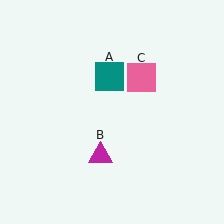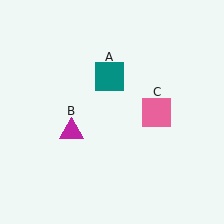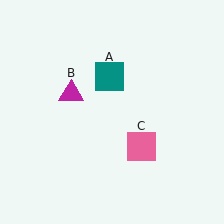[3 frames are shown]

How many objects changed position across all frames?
2 objects changed position: magenta triangle (object B), pink square (object C).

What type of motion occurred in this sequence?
The magenta triangle (object B), pink square (object C) rotated clockwise around the center of the scene.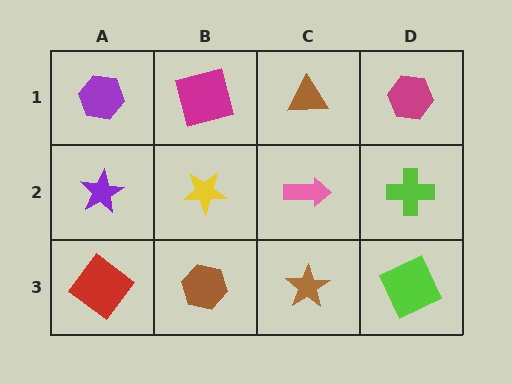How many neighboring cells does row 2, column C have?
4.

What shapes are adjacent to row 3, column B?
A yellow star (row 2, column B), a red diamond (row 3, column A), a brown star (row 3, column C).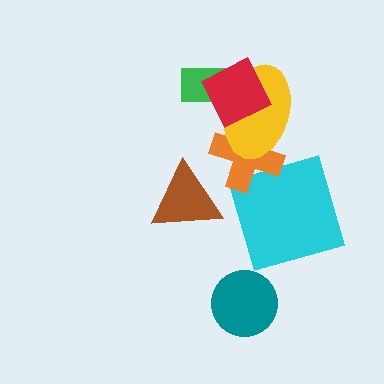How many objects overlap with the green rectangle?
2 objects overlap with the green rectangle.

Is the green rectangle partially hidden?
Yes, it is partially covered by another shape.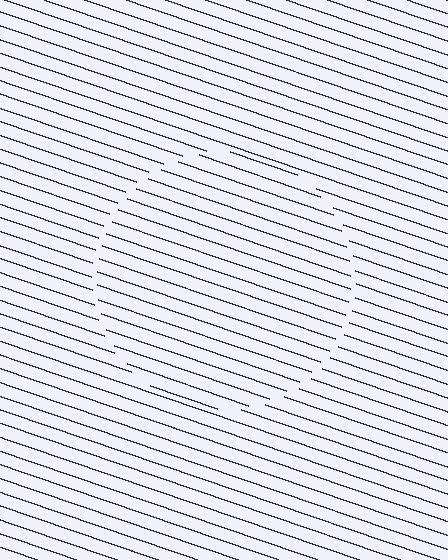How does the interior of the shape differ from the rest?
The interior of the shape contains the same grating, shifted by half a period — the contour is defined by the phase discontinuity where line-ends from the inner and outer gratings abut.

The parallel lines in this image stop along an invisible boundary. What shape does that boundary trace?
An illusory circle. The interior of the shape contains the same grating, shifted by half a period — the contour is defined by the phase discontinuity where line-ends from the inner and outer gratings abut.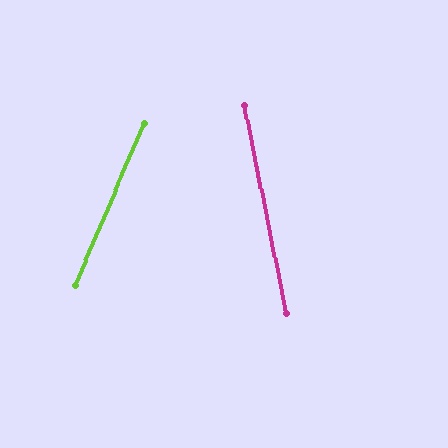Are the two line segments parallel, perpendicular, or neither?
Neither parallel nor perpendicular — they differ by about 34°.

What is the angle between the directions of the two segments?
Approximately 34 degrees.